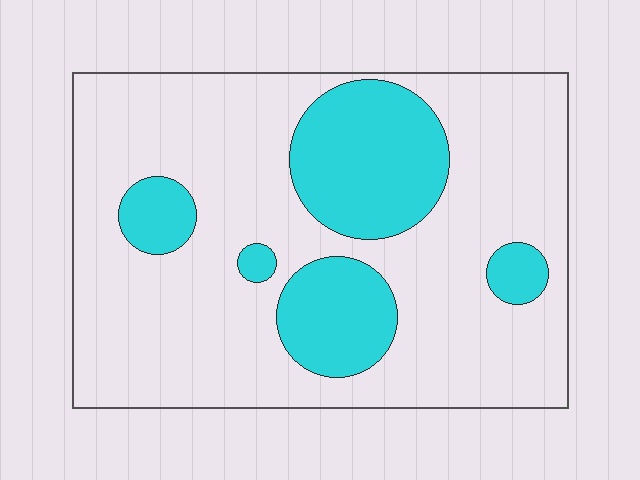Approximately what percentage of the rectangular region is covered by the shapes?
Approximately 25%.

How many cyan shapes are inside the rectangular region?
5.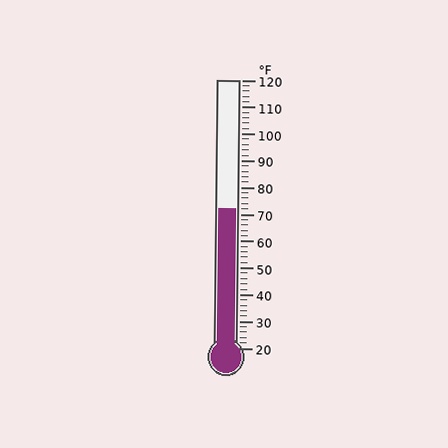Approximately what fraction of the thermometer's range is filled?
The thermometer is filled to approximately 50% of its range.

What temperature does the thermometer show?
The thermometer shows approximately 72°F.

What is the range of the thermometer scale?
The thermometer scale ranges from 20°F to 120°F.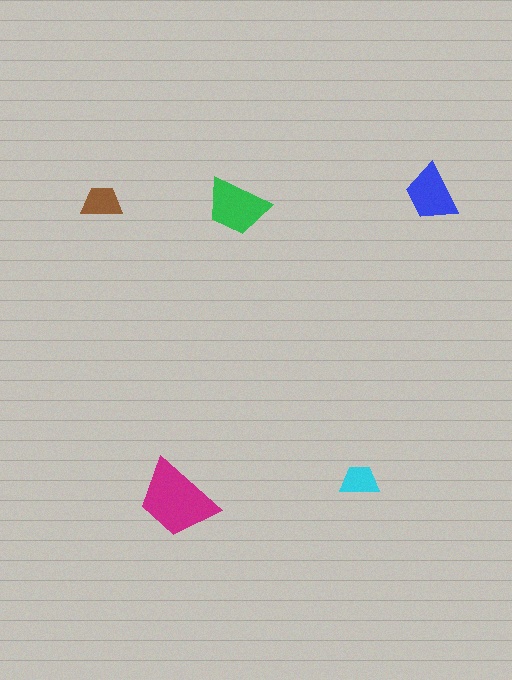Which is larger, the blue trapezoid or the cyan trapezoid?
The blue one.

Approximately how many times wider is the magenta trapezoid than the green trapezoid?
About 1.5 times wider.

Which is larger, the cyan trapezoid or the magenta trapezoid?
The magenta one.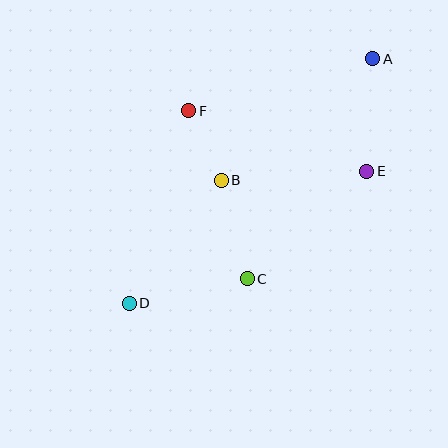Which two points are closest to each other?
Points B and F are closest to each other.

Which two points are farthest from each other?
Points A and D are farthest from each other.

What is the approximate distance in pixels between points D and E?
The distance between D and E is approximately 272 pixels.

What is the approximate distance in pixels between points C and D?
The distance between C and D is approximately 121 pixels.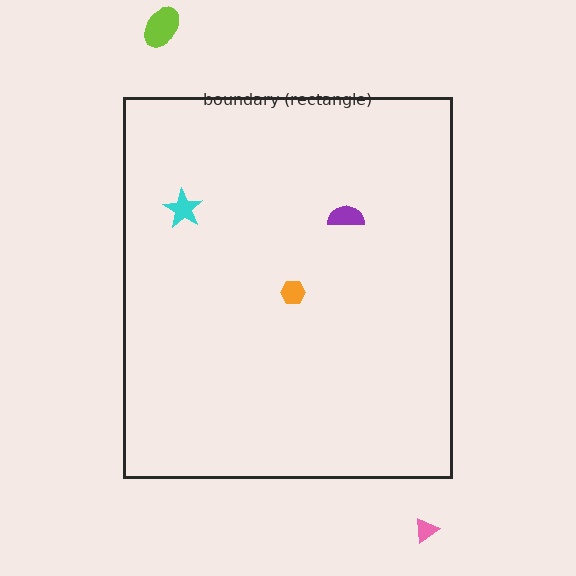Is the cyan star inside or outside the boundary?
Inside.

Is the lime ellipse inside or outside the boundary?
Outside.